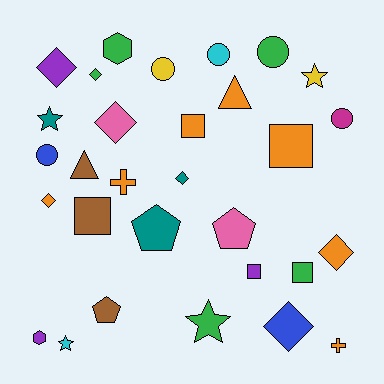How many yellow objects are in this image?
There are 2 yellow objects.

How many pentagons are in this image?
There are 3 pentagons.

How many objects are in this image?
There are 30 objects.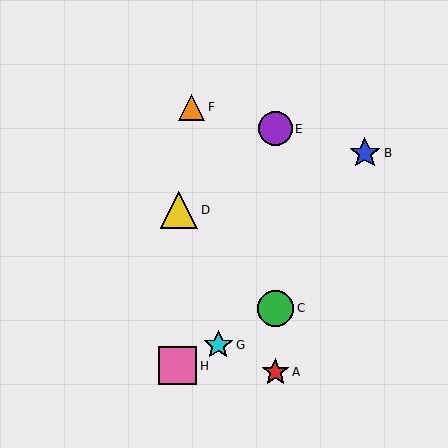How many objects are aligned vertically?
3 objects (A, C, E) are aligned vertically.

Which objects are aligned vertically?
Objects A, C, E are aligned vertically.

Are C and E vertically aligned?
Yes, both are at x≈275.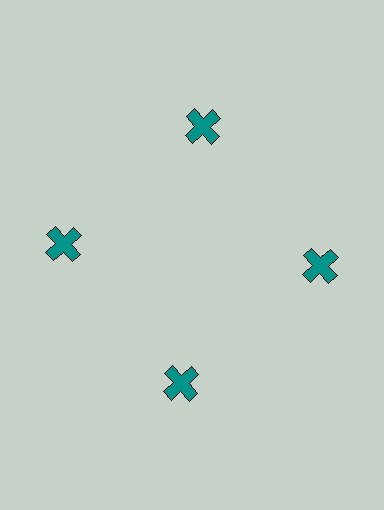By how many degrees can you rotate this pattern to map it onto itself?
The pattern maps onto itself every 90 degrees of rotation.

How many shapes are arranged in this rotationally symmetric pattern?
There are 4 shapes, arranged in 4 groups of 1.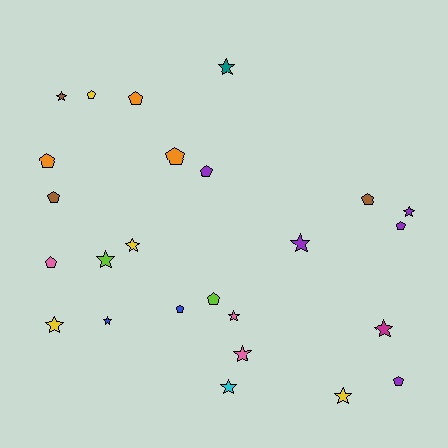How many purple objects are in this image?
There are 5 purple objects.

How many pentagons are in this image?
There are 12 pentagons.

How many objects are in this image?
There are 25 objects.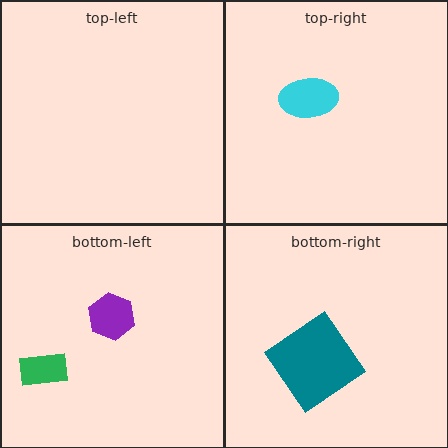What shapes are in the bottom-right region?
The teal diamond.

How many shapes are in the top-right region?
1.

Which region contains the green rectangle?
The bottom-left region.